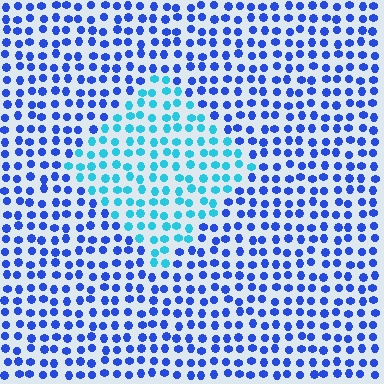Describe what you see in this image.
The image is filled with small blue elements in a uniform arrangement. A diamond-shaped region is visible where the elements are tinted to a slightly different hue, forming a subtle color boundary.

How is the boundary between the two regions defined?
The boundary is defined purely by a slight shift in hue (about 42 degrees). Spacing, size, and orientation are identical on both sides.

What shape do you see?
I see a diamond.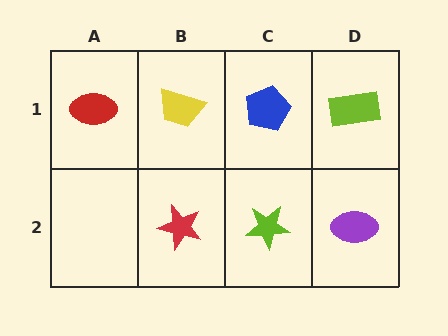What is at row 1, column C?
A blue pentagon.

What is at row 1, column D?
A lime rectangle.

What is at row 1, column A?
A red ellipse.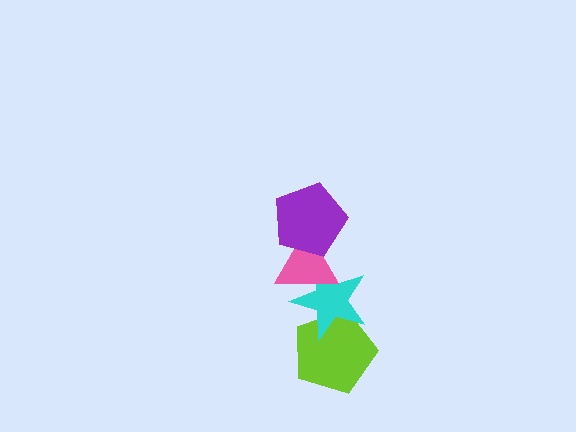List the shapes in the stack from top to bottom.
From top to bottom: the purple pentagon, the pink triangle, the cyan star, the lime pentagon.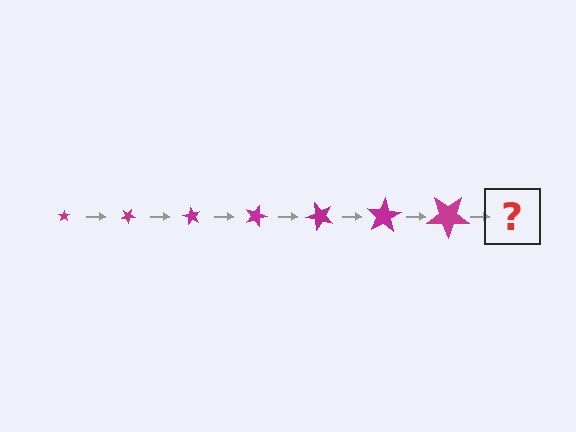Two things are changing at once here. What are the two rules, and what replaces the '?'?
The two rules are that the star grows larger each step and it rotates 30 degrees each step. The '?' should be a star, larger than the previous one and rotated 210 degrees from the start.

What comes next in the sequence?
The next element should be a star, larger than the previous one and rotated 210 degrees from the start.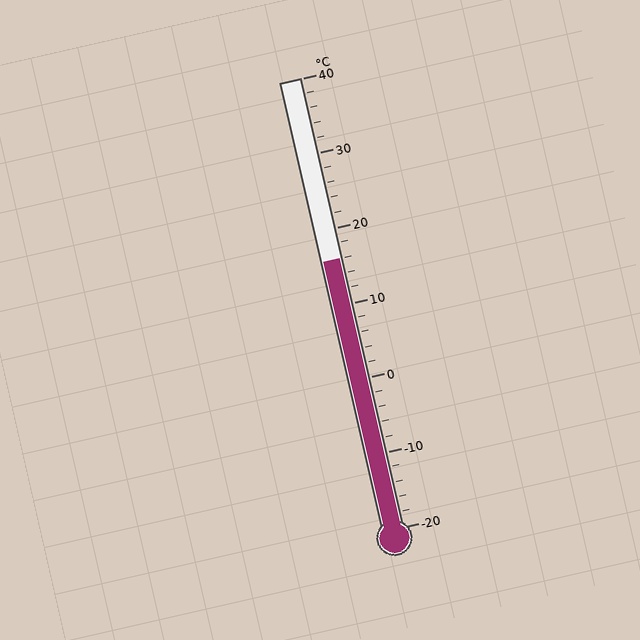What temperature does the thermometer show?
The thermometer shows approximately 16°C.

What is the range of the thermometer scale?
The thermometer scale ranges from -20°C to 40°C.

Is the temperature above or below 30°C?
The temperature is below 30°C.